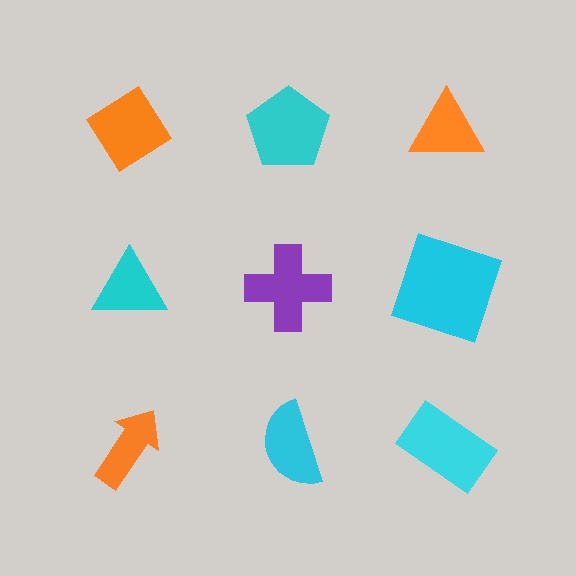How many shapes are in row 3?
3 shapes.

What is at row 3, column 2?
A cyan semicircle.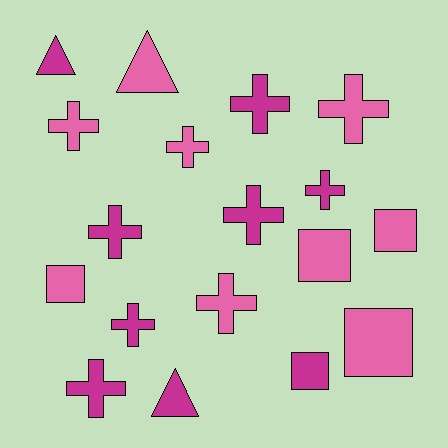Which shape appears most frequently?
Cross, with 10 objects.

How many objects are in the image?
There are 18 objects.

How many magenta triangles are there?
There are 2 magenta triangles.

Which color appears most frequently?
Pink, with 9 objects.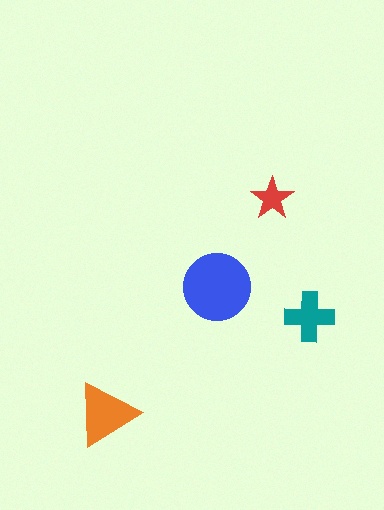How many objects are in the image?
There are 4 objects in the image.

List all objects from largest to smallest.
The blue circle, the orange triangle, the teal cross, the red star.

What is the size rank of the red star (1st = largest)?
4th.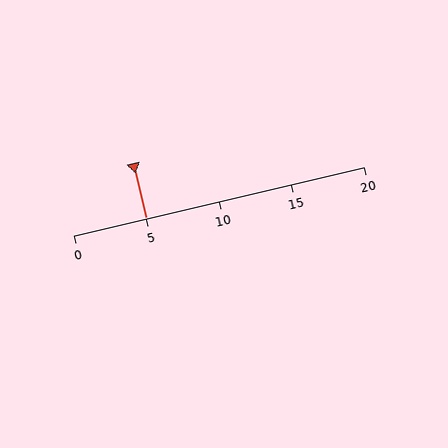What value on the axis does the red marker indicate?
The marker indicates approximately 5.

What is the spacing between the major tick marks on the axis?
The major ticks are spaced 5 apart.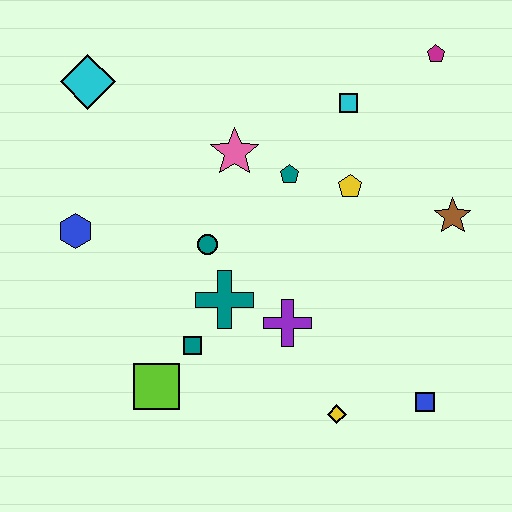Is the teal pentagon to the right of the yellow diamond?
No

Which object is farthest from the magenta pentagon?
The lime square is farthest from the magenta pentagon.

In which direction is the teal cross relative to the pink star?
The teal cross is below the pink star.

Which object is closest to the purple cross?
The teal cross is closest to the purple cross.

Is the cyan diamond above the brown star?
Yes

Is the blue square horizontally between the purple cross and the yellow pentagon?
No